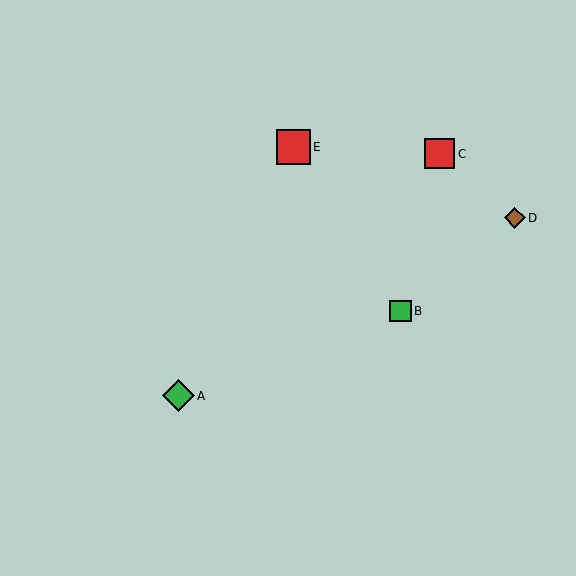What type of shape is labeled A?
Shape A is a green diamond.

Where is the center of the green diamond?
The center of the green diamond is at (178, 396).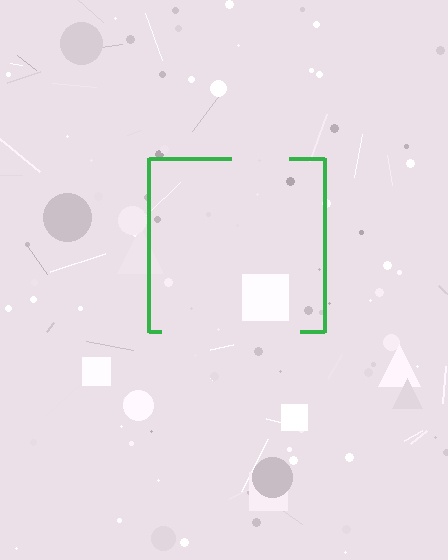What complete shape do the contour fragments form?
The contour fragments form a square.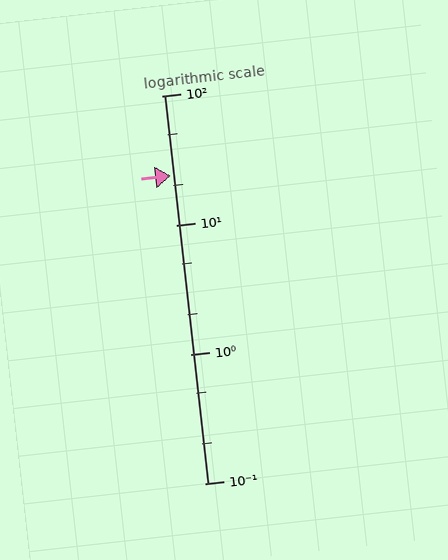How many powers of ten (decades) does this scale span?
The scale spans 3 decades, from 0.1 to 100.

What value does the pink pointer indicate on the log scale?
The pointer indicates approximately 24.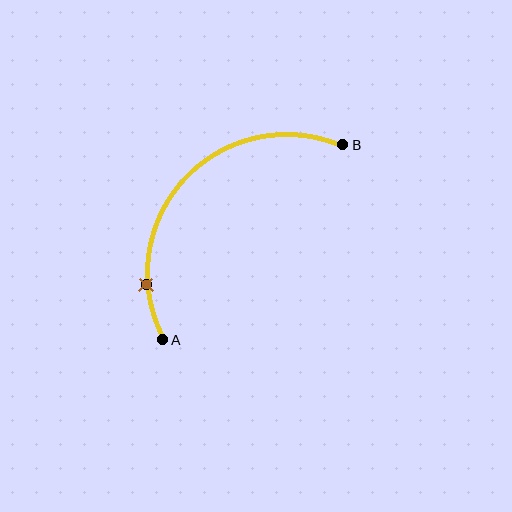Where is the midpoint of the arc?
The arc midpoint is the point on the curve farthest from the straight line joining A and B. It sits above and to the left of that line.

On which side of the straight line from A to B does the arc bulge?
The arc bulges above and to the left of the straight line connecting A and B.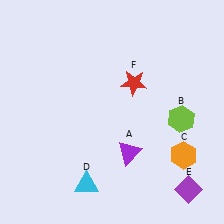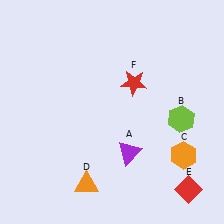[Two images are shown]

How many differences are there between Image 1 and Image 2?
There are 2 differences between the two images.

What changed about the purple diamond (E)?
In Image 1, E is purple. In Image 2, it changed to red.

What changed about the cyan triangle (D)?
In Image 1, D is cyan. In Image 2, it changed to orange.